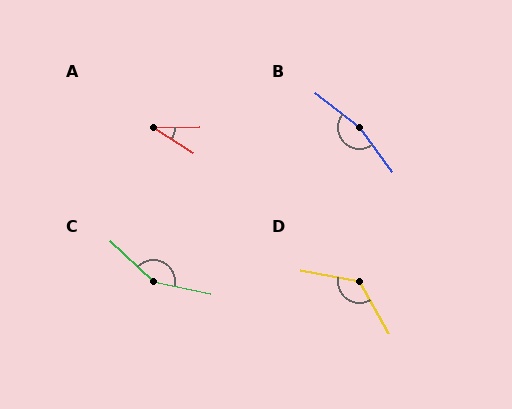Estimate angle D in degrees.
Approximately 131 degrees.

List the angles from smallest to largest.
A (34°), D (131°), C (148°), B (164°).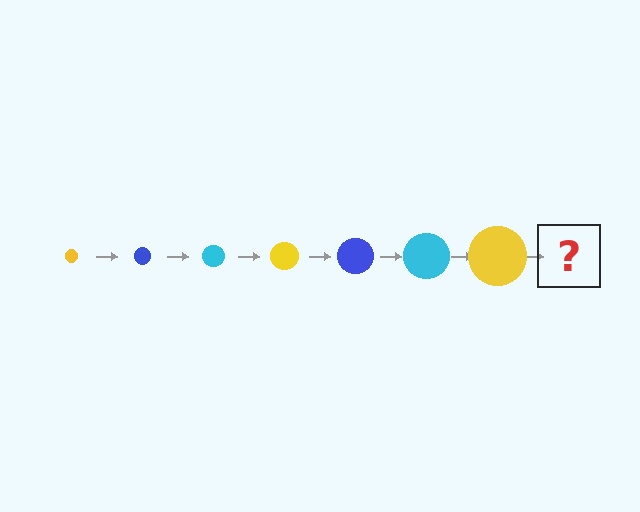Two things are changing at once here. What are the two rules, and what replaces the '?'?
The two rules are that the circle grows larger each step and the color cycles through yellow, blue, and cyan. The '?' should be a blue circle, larger than the previous one.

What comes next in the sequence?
The next element should be a blue circle, larger than the previous one.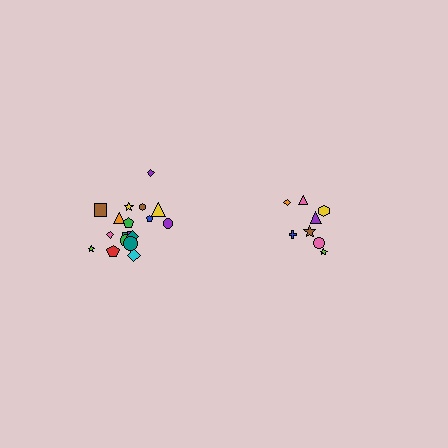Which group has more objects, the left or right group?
The left group.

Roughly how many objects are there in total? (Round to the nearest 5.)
Roughly 25 objects in total.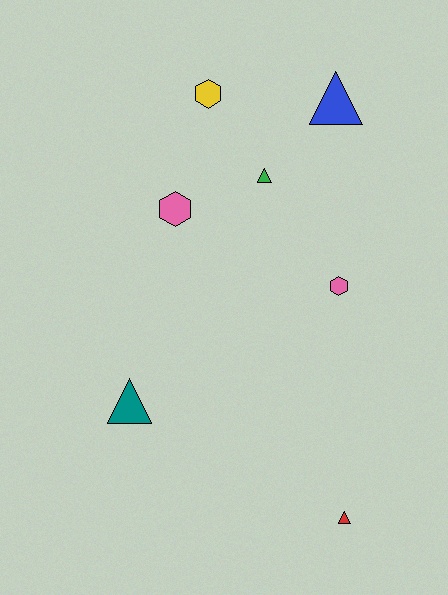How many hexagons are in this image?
There are 3 hexagons.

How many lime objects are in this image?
There are no lime objects.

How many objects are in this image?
There are 7 objects.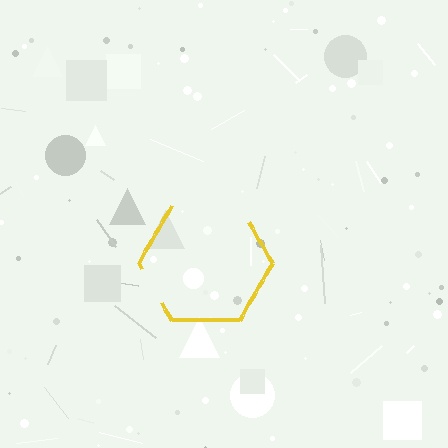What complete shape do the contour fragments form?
The contour fragments form a hexagon.